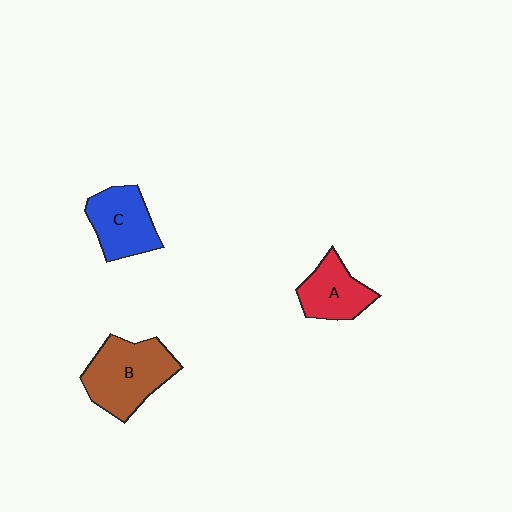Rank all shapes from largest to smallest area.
From largest to smallest: B (brown), C (blue), A (red).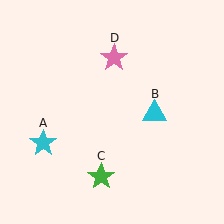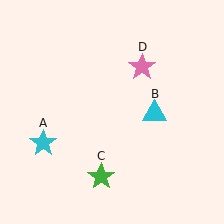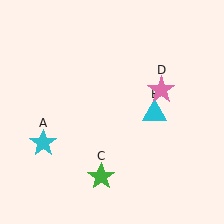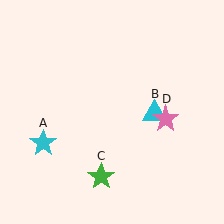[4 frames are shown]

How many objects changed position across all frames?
1 object changed position: pink star (object D).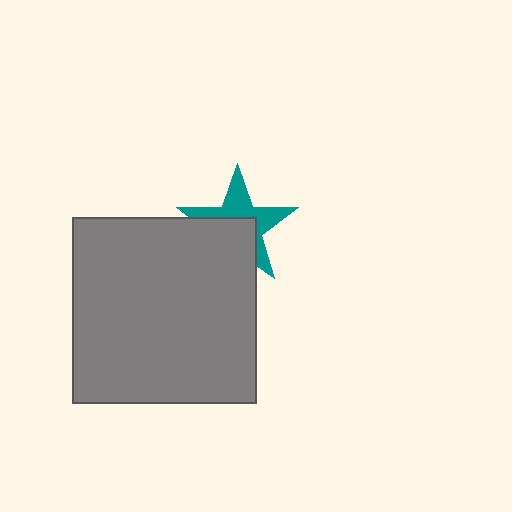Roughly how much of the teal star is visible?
About half of it is visible (roughly 51%).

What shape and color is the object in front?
The object in front is a gray rectangle.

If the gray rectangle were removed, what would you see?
You would see the complete teal star.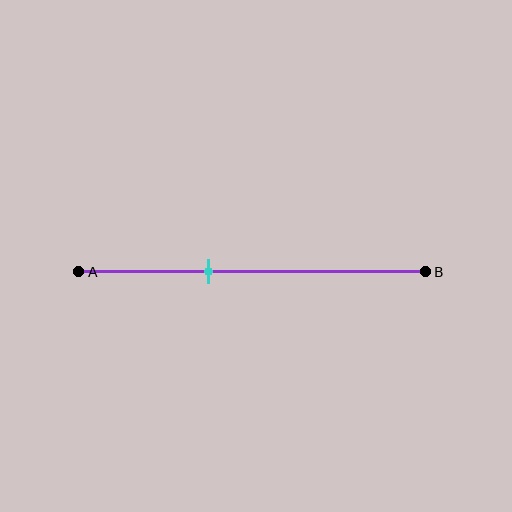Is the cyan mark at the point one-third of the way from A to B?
No, the mark is at about 40% from A, not at the 33% one-third point.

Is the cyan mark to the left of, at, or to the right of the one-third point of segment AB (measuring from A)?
The cyan mark is to the right of the one-third point of segment AB.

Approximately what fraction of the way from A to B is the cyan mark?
The cyan mark is approximately 40% of the way from A to B.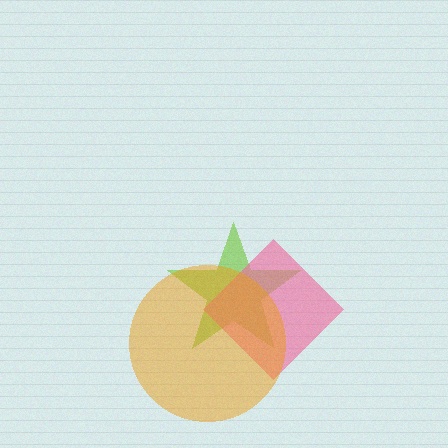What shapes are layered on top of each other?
The layered shapes are: a lime star, a pink diamond, an orange circle.